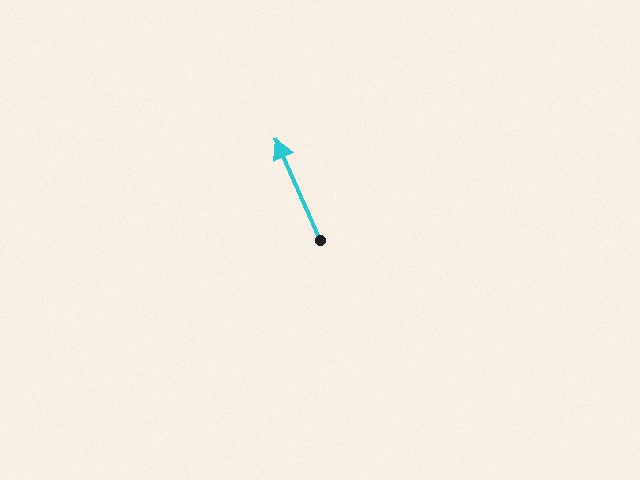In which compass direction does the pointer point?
Northwest.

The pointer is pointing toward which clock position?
Roughly 11 o'clock.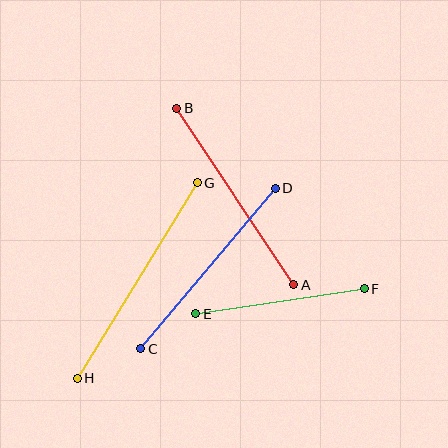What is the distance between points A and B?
The distance is approximately 212 pixels.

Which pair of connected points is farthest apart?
Points G and H are farthest apart.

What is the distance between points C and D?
The distance is approximately 210 pixels.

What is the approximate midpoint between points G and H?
The midpoint is at approximately (137, 281) pixels.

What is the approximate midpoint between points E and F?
The midpoint is at approximately (280, 301) pixels.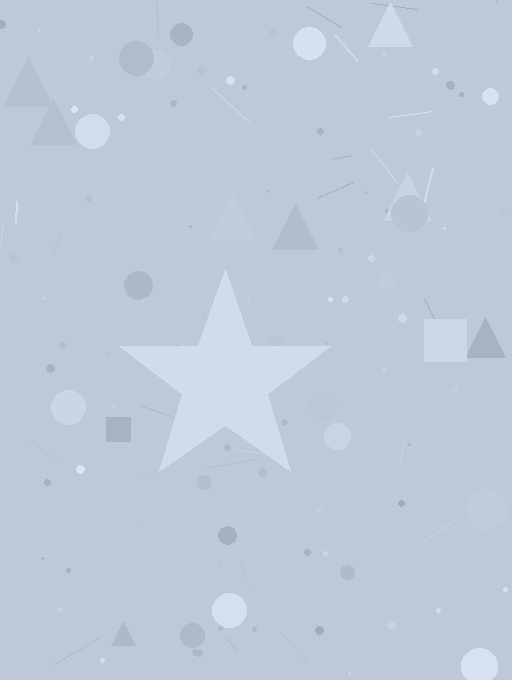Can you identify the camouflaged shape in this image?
The camouflaged shape is a star.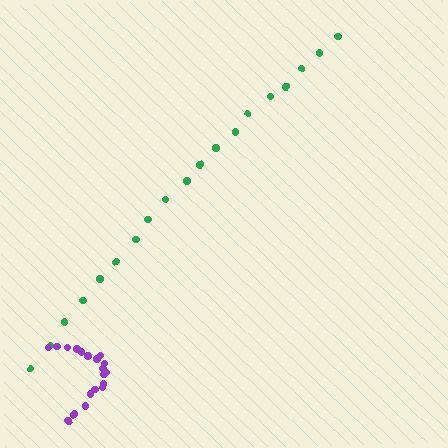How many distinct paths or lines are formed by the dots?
There are 2 distinct paths.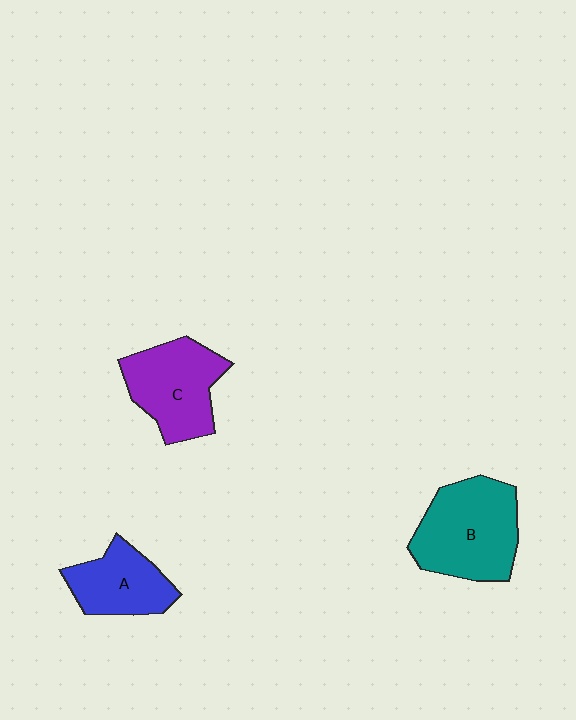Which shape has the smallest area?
Shape A (blue).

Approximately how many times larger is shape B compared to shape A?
Approximately 1.5 times.